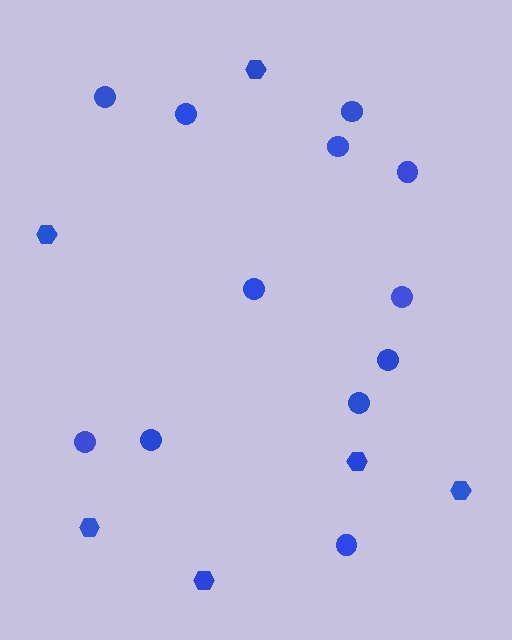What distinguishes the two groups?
There are 2 groups: one group of circles (12) and one group of hexagons (6).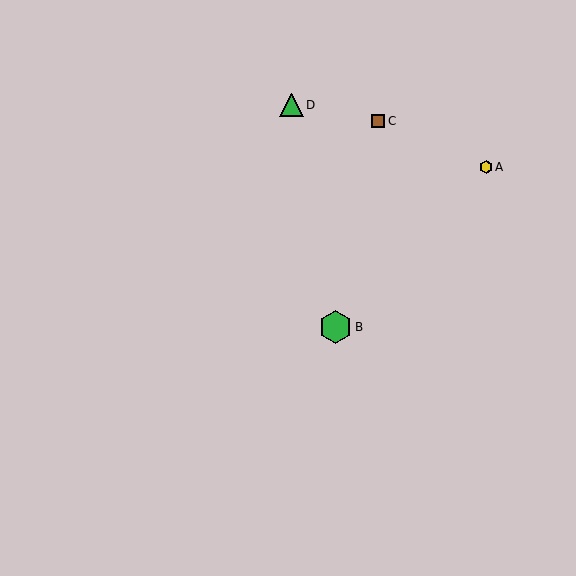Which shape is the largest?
The green hexagon (labeled B) is the largest.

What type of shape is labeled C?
Shape C is a brown square.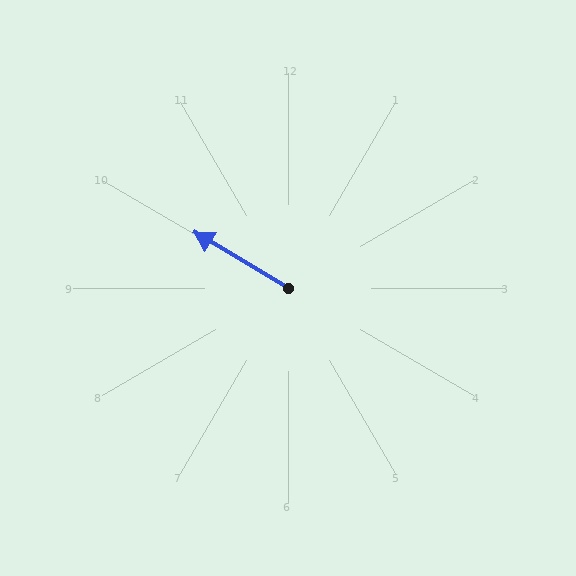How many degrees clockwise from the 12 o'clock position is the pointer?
Approximately 301 degrees.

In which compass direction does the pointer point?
Northwest.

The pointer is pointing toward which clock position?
Roughly 10 o'clock.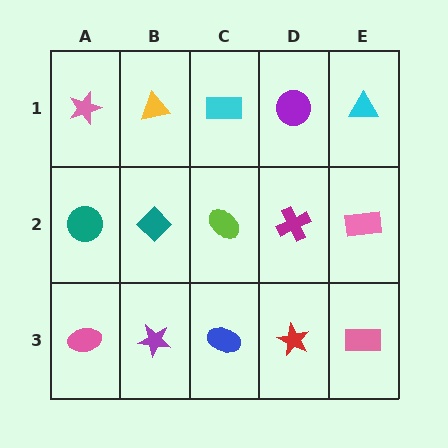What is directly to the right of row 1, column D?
A cyan triangle.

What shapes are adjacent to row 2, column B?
A yellow triangle (row 1, column B), a purple star (row 3, column B), a teal circle (row 2, column A), a lime ellipse (row 2, column C).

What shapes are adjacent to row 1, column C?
A lime ellipse (row 2, column C), a yellow triangle (row 1, column B), a purple circle (row 1, column D).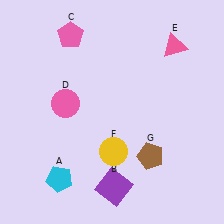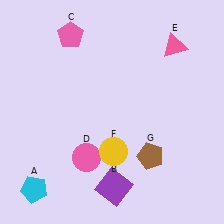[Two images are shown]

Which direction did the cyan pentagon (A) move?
The cyan pentagon (A) moved left.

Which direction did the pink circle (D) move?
The pink circle (D) moved down.